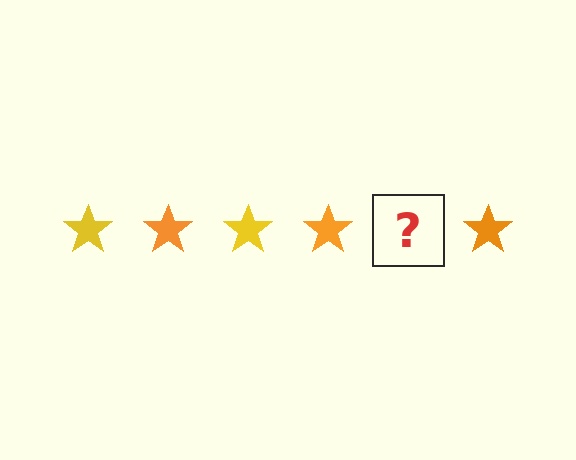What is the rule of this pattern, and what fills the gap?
The rule is that the pattern cycles through yellow, orange stars. The gap should be filled with a yellow star.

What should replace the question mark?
The question mark should be replaced with a yellow star.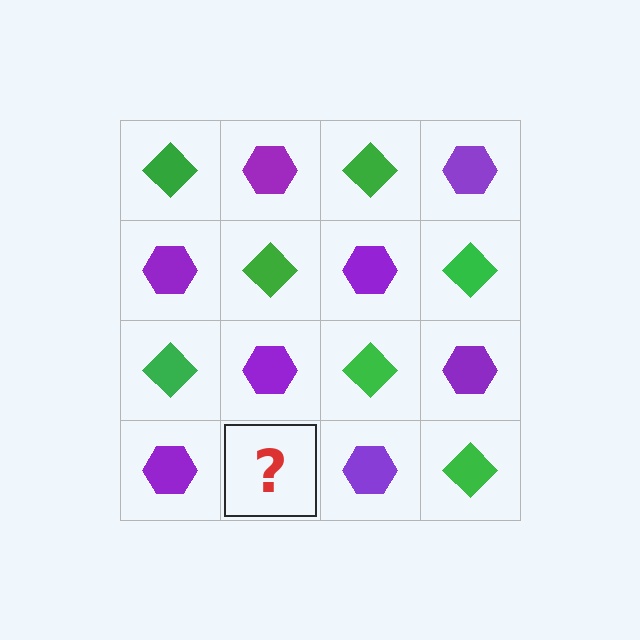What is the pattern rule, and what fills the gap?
The rule is that it alternates green diamond and purple hexagon in a checkerboard pattern. The gap should be filled with a green diamond.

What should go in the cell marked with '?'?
The missing cell should contain a green diamond.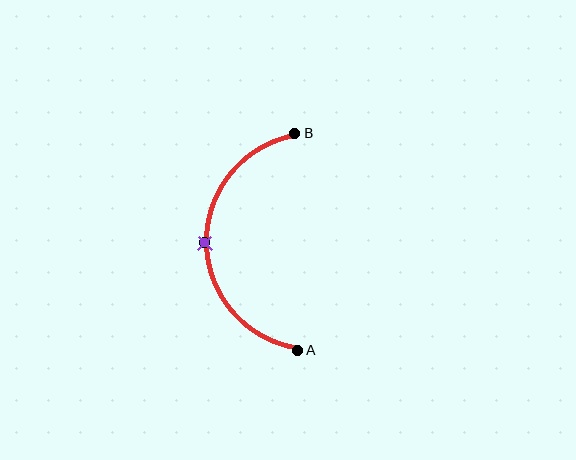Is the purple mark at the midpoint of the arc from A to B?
Yes. The purple mark lies on the arc at equal arc-length from both A and B — it is the arc midpoint.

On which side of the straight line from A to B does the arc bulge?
The arc bulges to the left of the straight line connecting A and B.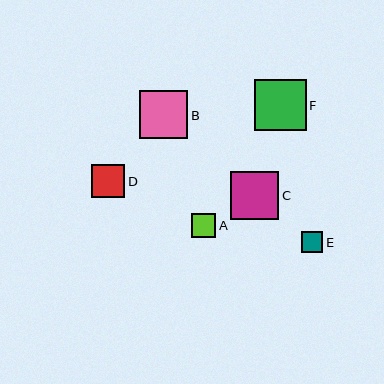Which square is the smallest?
Square E is the smallest with a size of approximately 21 pixels.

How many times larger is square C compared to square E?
Square C is approximately 2.3 times the size of square E.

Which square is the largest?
Square F is the largest with a size of approximately 52 pixels.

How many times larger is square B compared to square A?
Square B is approximately 2.0 times the size of square A.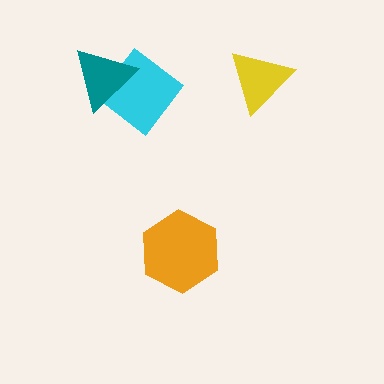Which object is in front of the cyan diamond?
The teal triangle is in front of the cyan diamond.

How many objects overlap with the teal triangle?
1 object overlaps with the teal triangle.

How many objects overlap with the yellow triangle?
0 objects overlap with the yellow triangle.